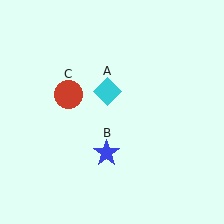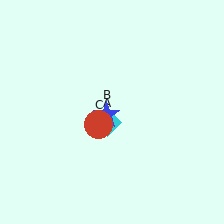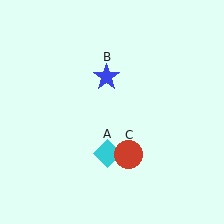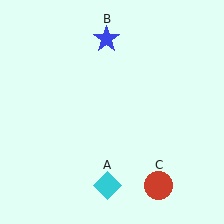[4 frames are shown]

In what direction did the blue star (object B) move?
The blue star (object B) moved up.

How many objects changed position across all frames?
3 objects changed position: cyan diamond (object A), blue star (object B), red circle (object C).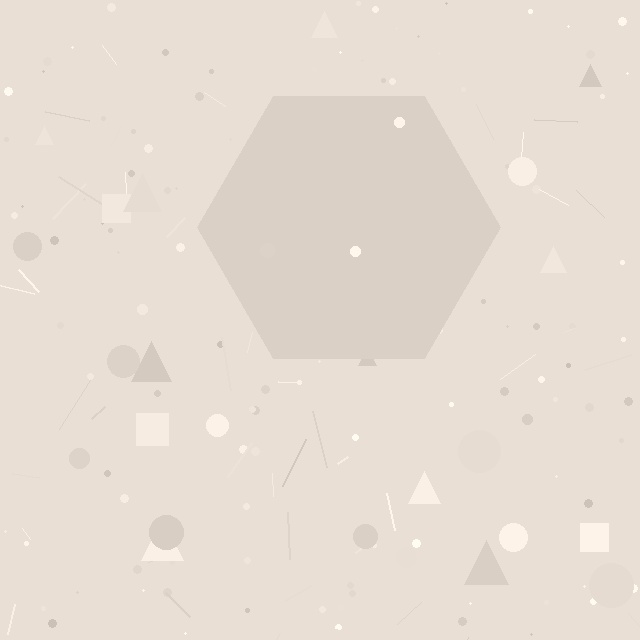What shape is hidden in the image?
A hexagon is hidden in the image.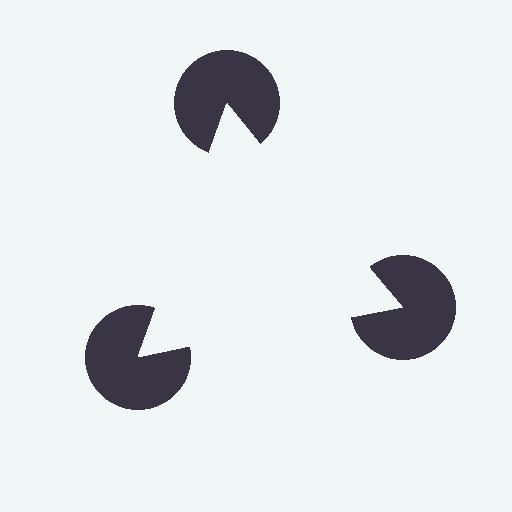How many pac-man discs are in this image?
There are 3 — one at each vertex of the illusory triangle.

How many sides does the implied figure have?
3 sides.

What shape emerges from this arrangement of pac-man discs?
An illusory triangle — its edges are inferred from the aligned wedge cuts in the pac-man discs, not physically drawn.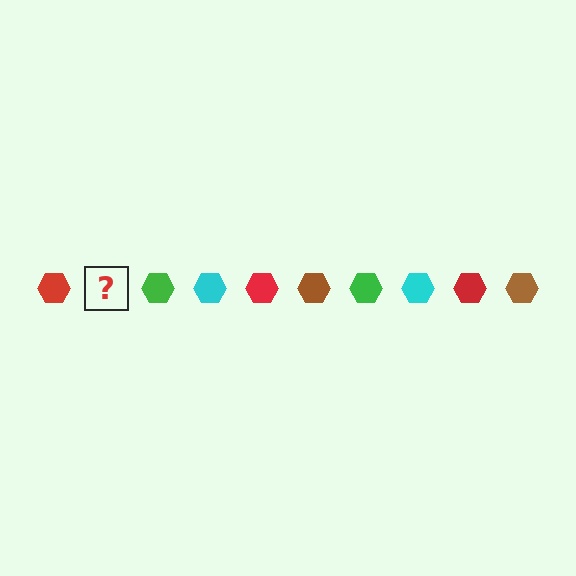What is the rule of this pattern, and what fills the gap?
The rule is that the pattern cycles through red, brown, green, cyan hexagons. The gap should be filled with a brown hexagon.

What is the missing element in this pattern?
The missing element is a brown hexagon.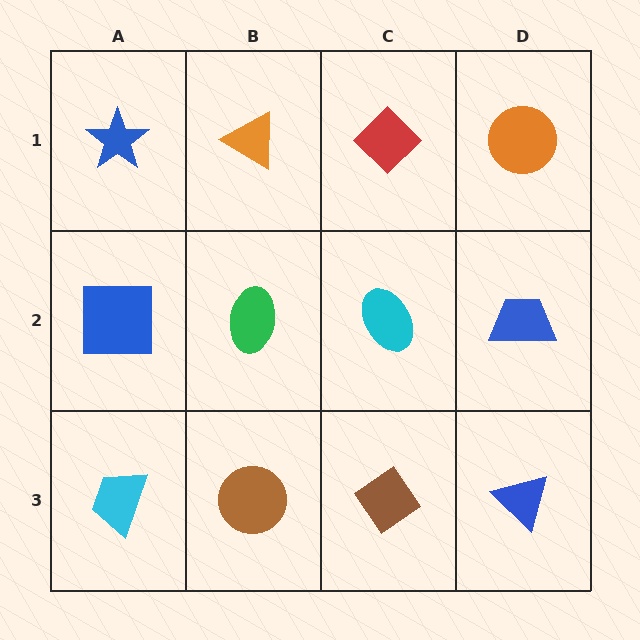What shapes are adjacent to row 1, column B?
A green ellipse (row 2, column B), a blue star (row 1, column A), a red diamond (row 1, column C).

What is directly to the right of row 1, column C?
An orange circle.